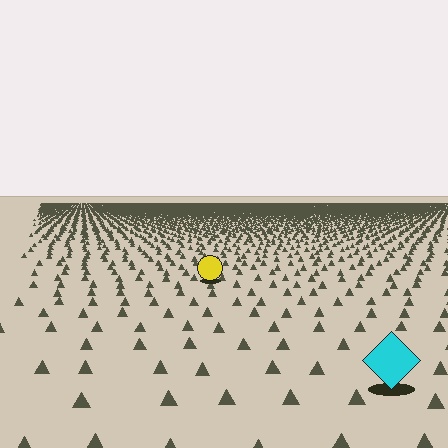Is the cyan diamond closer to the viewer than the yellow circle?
Yes. The cyan diamond is closer — you can tell from the texture gradient: the ground texture is coarser near it.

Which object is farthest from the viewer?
The yellow circle is farthest from the viewer. It appears smaller and the ground texture around it is denser.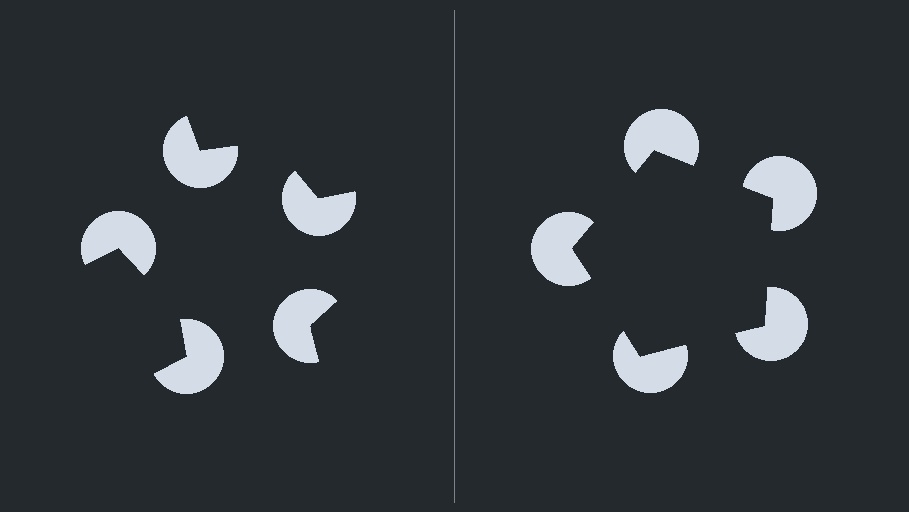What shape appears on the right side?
An illusory pentagon.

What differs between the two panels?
The pac-man discs are positioned identically on both sides; only the wedge orientations differ. On the right they align to a pentagon; on the left they are misaligned.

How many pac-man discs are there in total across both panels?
10 — 5 on each side.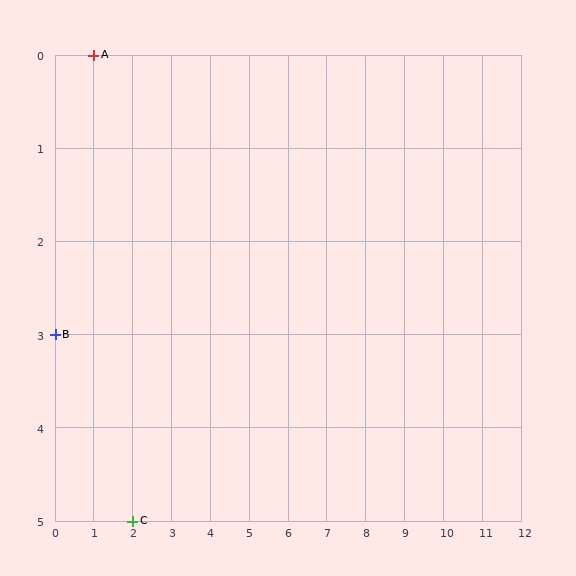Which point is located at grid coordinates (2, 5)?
Point C is at (2, 5).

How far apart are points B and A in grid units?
Points B and A are 1 column and 3 rows apart (about 3.2 grid units diagonally).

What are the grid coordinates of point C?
Point C is at grid coordinates (2, 5).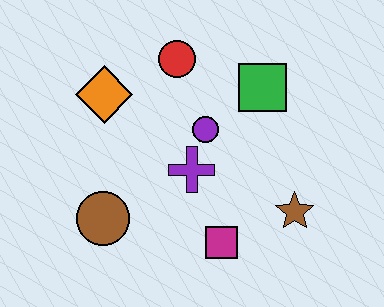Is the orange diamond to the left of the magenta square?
Yes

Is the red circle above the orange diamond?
Yes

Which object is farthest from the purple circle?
The brown circle is farthest from the purple circle.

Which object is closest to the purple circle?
The purple cross is closest to the purple circle.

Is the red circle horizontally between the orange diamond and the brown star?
Yes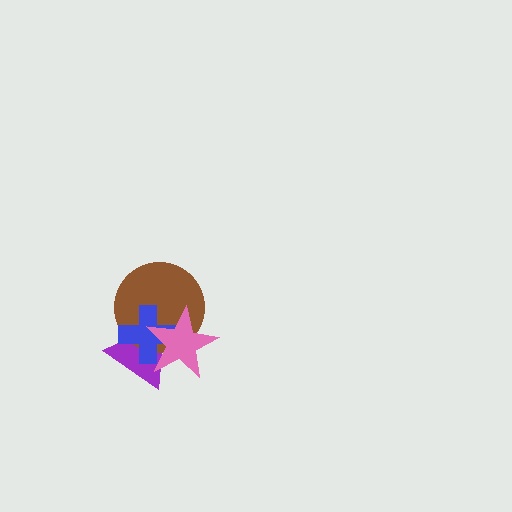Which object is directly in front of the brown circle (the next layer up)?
The blue cross is directly in front of the brown circle.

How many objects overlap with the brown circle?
3 objects overlap with the brown circle.